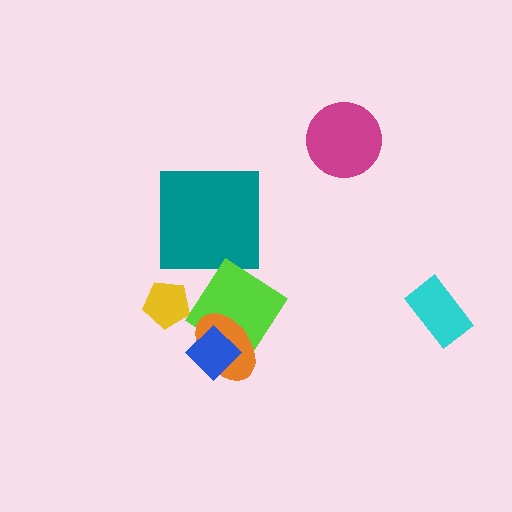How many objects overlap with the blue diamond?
2 objects overlap with the blue diamond.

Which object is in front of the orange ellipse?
The blue diamond is in front of the orange ellipse.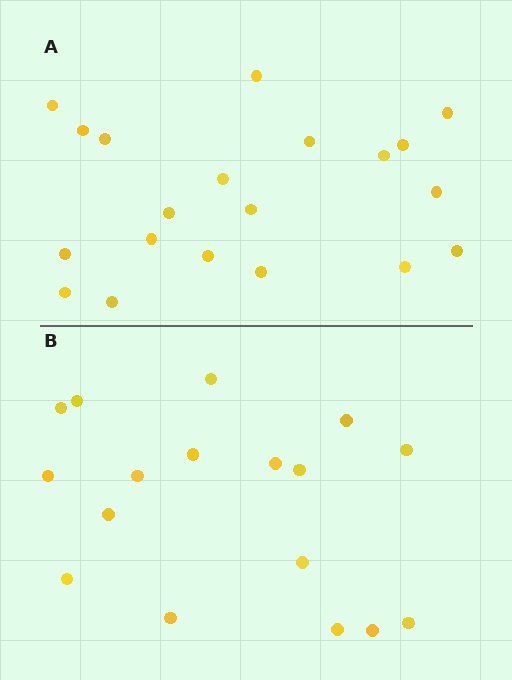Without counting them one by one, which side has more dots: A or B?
Region A (the top region) has more dots.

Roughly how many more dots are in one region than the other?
Region A has just a few more — roughly 2 or 3 more dots than region B.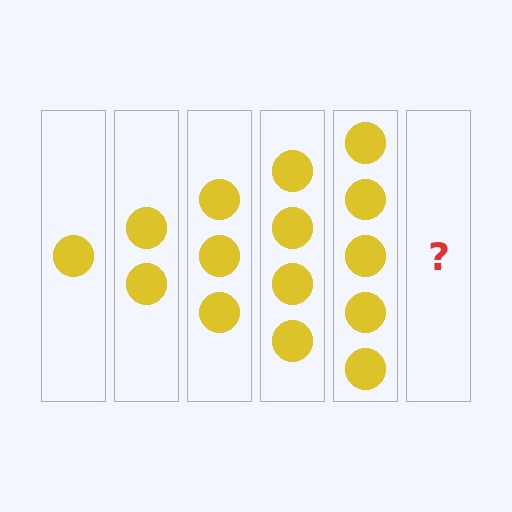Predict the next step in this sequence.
The next step is 6 circles.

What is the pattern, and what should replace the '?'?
The pattern is that each step adds one more circle. The '?' should be 6 circles.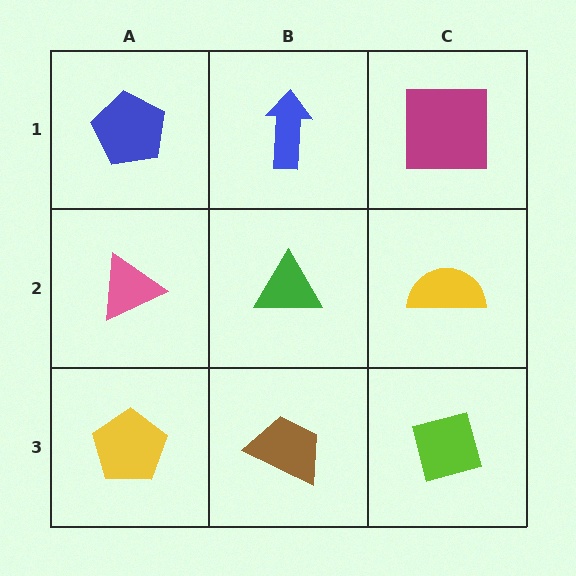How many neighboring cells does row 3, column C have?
2.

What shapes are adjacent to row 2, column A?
A blue pentagon (row 1, column A), a yellow pentagon (row 3, column A), a green triangle (row 2, column B).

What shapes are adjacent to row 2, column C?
A magenta square (row 1, column C), a lime diamond (row 3, column C), a green triangle (row 2, column B).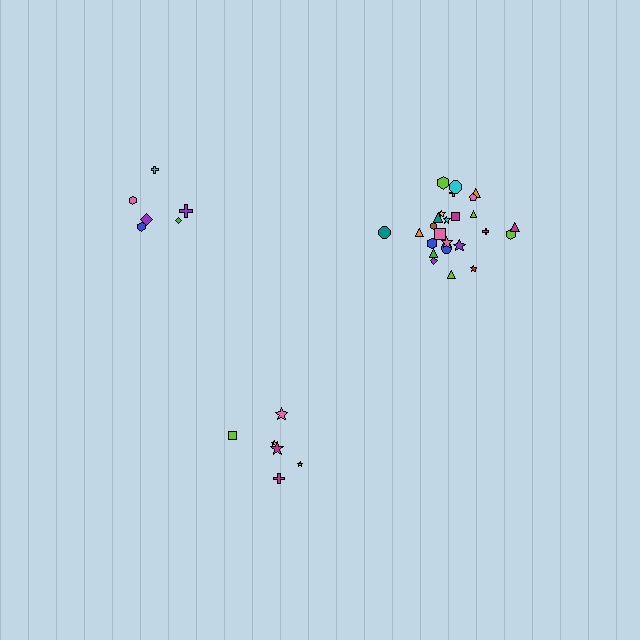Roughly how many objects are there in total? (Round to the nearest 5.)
Roughly 35 objects in total.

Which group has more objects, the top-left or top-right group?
The top-right group.